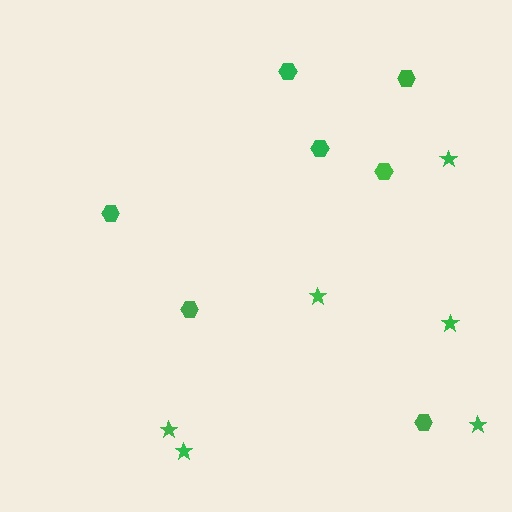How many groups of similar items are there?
There are 2 groups: one group of stars (6) and one group of hexagons (7).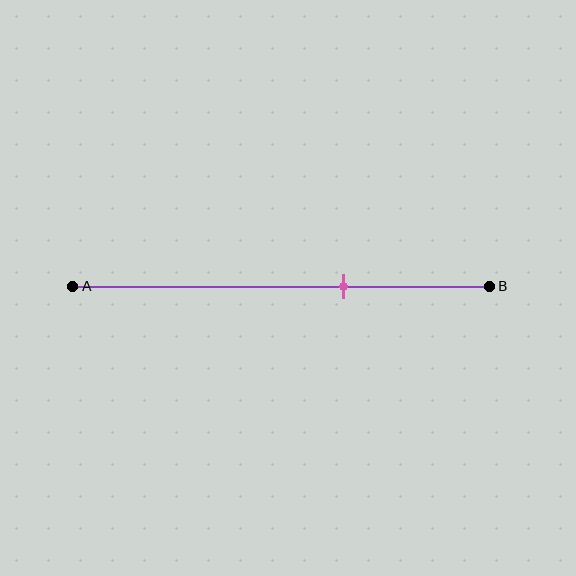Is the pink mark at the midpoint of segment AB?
No, the mark is at about 65% from A, not at the 50% midpoint.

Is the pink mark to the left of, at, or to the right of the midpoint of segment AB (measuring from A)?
The pink mark is to the right of the midpoint of segment AB.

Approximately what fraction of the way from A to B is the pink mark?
The pink mark is approximately 65% of the way from A to B.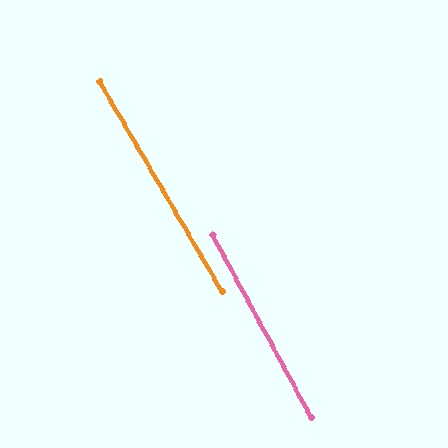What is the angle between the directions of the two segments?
Approximately 2 degrees.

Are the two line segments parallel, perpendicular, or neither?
Parallel — their directions differ by only 2.0°.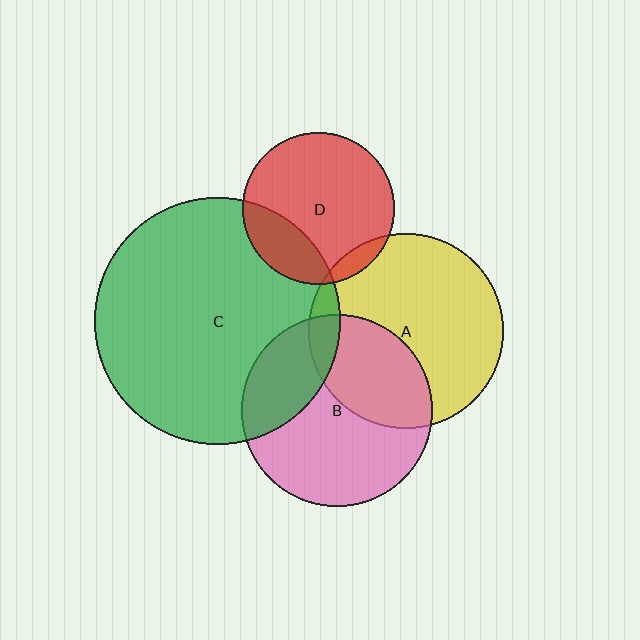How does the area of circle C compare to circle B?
Approximately 1.7 times.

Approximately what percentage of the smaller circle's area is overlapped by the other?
Approximately 25%.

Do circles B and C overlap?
Yes.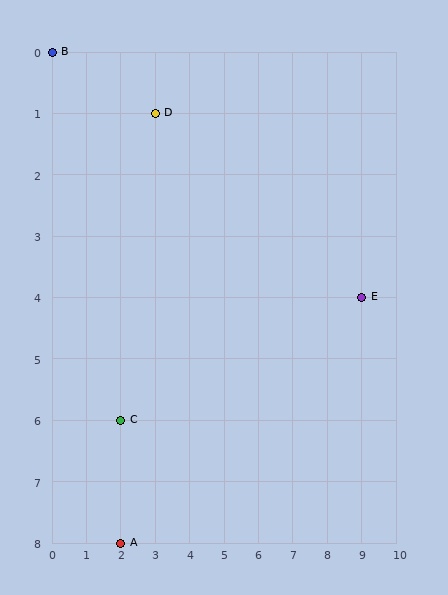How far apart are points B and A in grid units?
Points B and A are 2 columns and 8 rows apart (about 8.2 grid units diagonally).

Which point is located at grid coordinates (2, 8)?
Point A is at (2, 8).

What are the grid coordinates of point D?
Point D is at grid coordinates (3, 1).